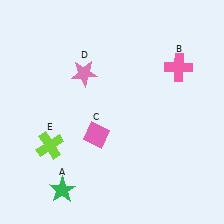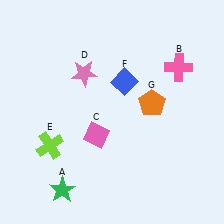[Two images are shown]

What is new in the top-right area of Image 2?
A blue diamond (F) was added in the top-right area of Image 2.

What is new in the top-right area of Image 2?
An orange pentagon (G) was added in the top-right area of Image 2.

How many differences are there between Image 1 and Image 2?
There are 2 differences between the two images.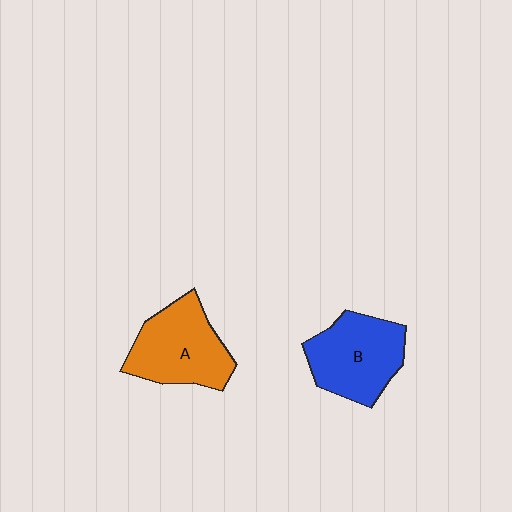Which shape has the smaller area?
Shape B (blue).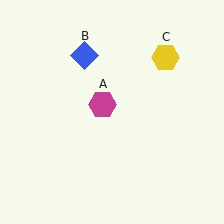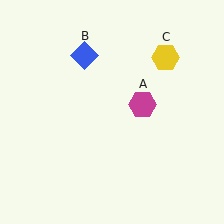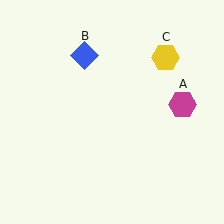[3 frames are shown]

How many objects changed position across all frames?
1 object changed position: magenta hexagon (object A).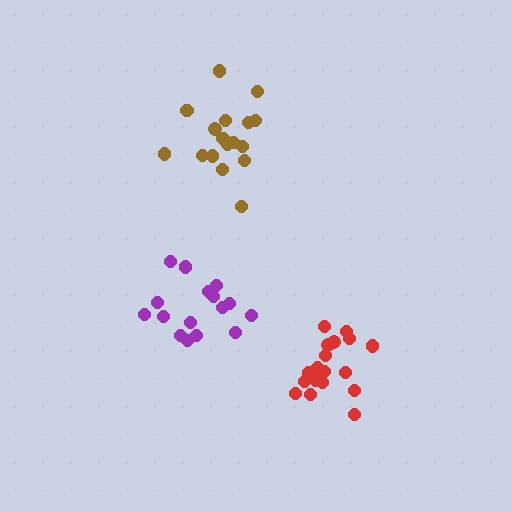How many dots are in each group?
Group 1: 16 dots, Group 2: 19 dots, Group 3: 17 dots (52 total).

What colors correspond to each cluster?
The clusters are colored: purple, red, brown.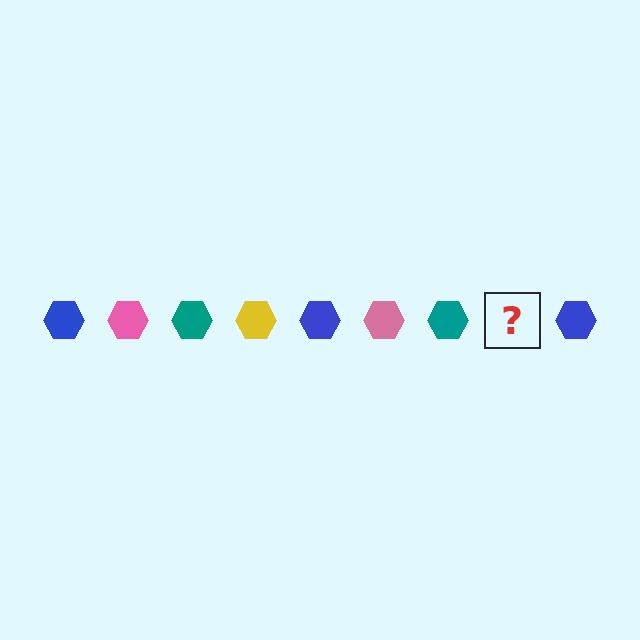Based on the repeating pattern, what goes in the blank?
The blank should be a yellow hexagon.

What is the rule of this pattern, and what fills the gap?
The rule is that the pattern cycles through blue, pink, teal, yellow hexagons. The gap should be filled with a yellow hexagon.